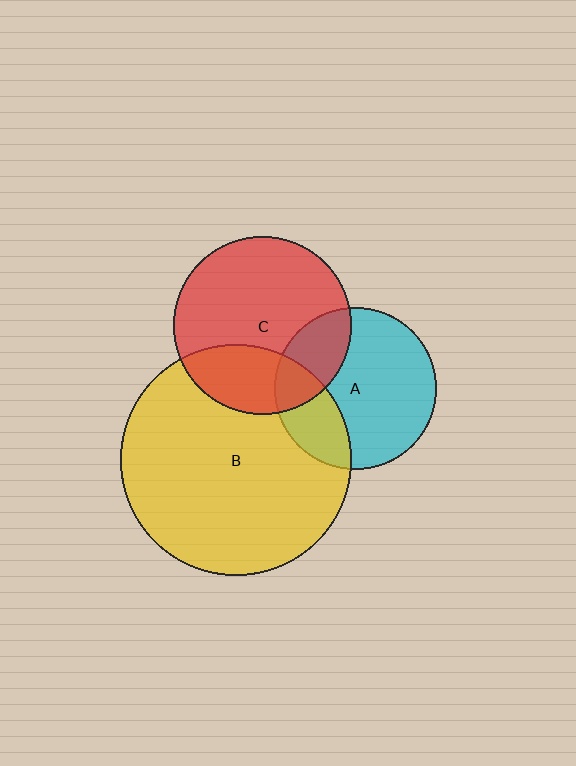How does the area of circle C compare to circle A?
Approximately 1.2 times.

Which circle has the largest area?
Circle B (yellow).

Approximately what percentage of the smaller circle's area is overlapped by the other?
Approximately 30%.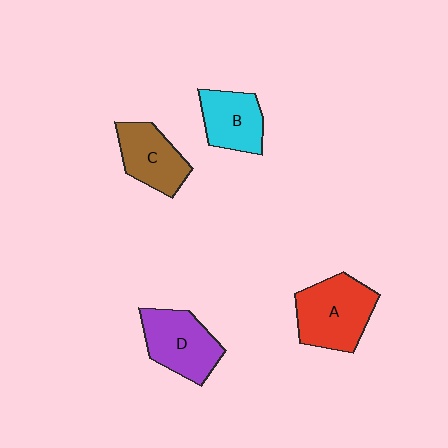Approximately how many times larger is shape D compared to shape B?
Approximately 1.2 times.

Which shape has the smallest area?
Shape B (cyan).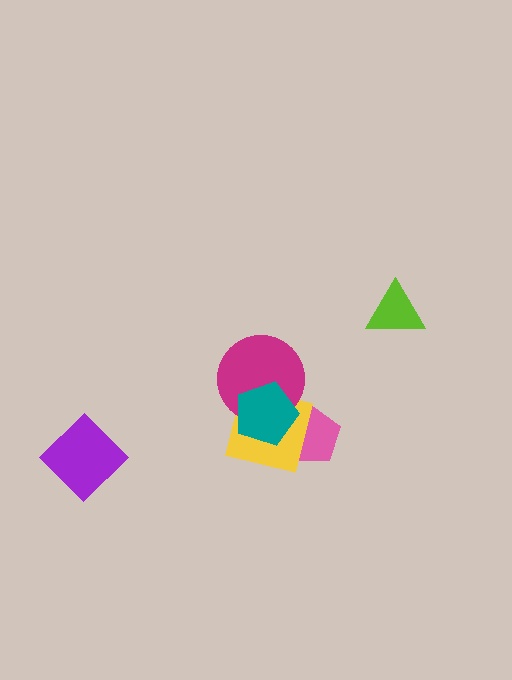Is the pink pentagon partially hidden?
Yes, it is partially covered by another shape.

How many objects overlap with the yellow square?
3 objects overlap with the yellow square.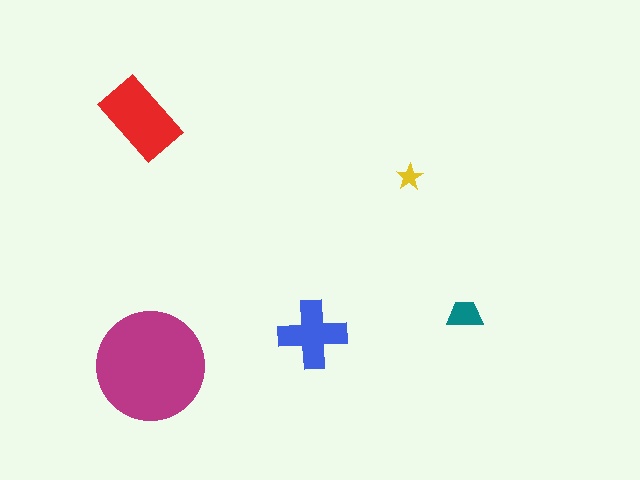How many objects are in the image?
There are 5 objects in the image.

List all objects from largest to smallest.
The magenta circle, the red rectangle, the blue cross, the teal trapezoid, the yellow star.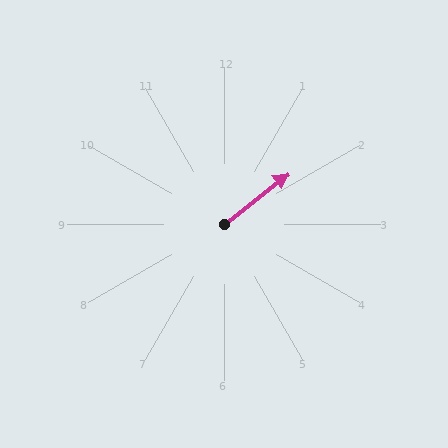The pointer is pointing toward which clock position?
Roughly 2 o'clock.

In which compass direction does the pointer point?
Northeast.